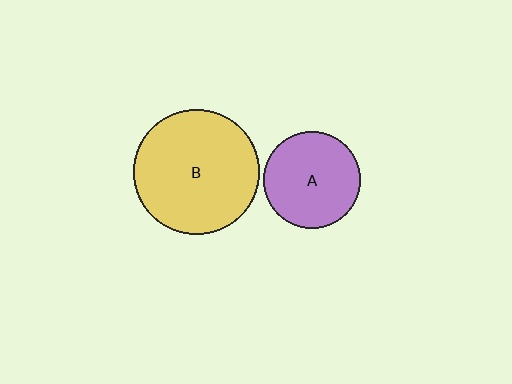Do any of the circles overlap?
No, none of the circles overlap.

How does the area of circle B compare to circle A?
Approximately 1.6 times.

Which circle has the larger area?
Circle B (yellow).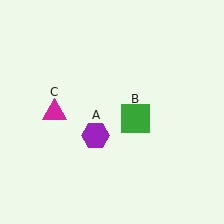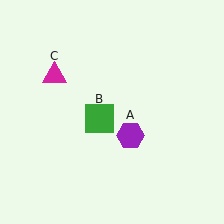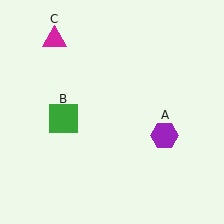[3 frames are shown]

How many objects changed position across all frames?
3 objects changed position: purple hexagon (object A), green square (object B), magenta triangle (object C).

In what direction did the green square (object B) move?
The green square (object B) moved left.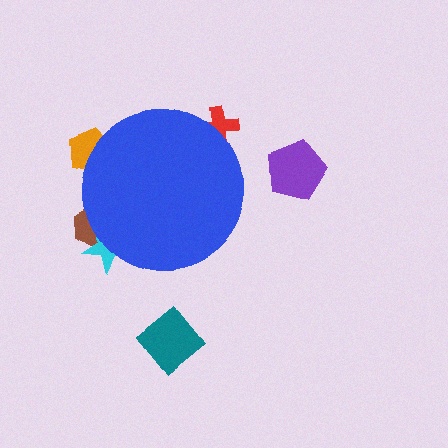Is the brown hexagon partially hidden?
Yes, the brown hexagon is partially hidden behind the blue circle.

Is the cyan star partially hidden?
Yes, the cyan star is partially hidden behind the blue circle.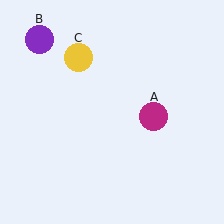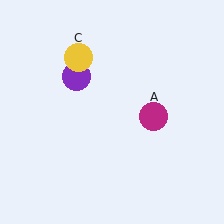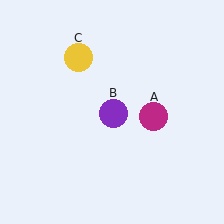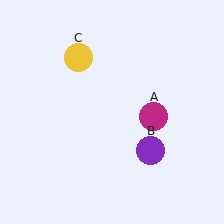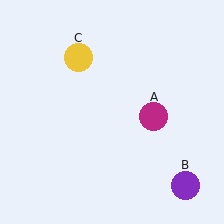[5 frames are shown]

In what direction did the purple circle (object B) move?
The purple circle (object B) moved down and to the right.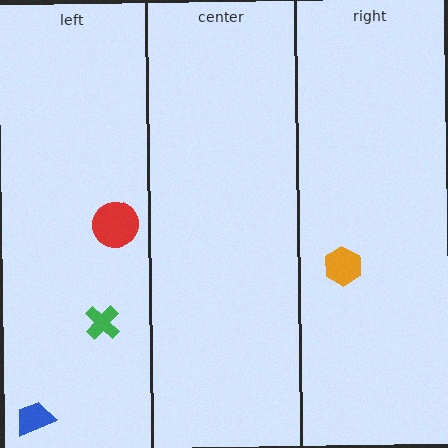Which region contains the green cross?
The left region.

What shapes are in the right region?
The orange hexagon.